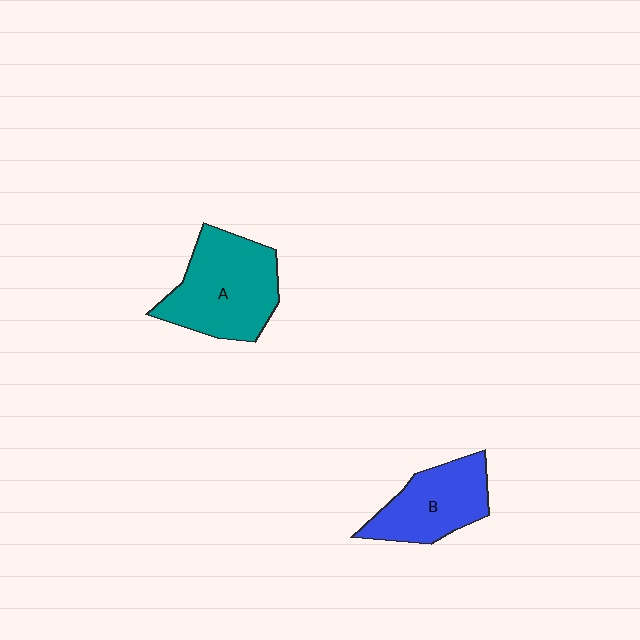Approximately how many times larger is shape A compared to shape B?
Approximately 1.3 times.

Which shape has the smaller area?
Shape B (blue).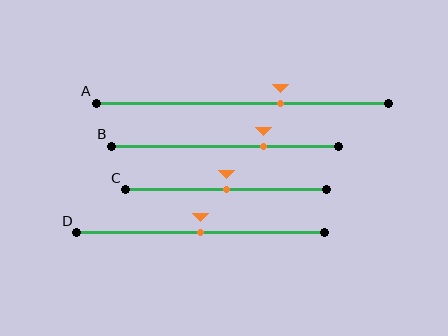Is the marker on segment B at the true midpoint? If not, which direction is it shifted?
No, the marker on segment B is shifted to the right by about 17% of the segment length.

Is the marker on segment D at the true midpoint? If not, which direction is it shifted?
Yes, the marker on segment D is at the true midpoint.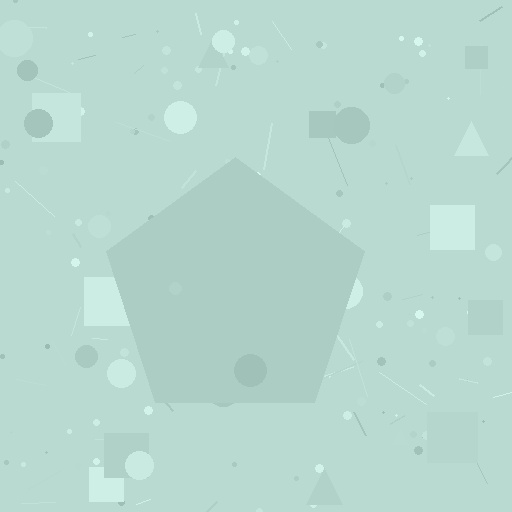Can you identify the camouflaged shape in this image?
The camouflaged shape is a pentagon.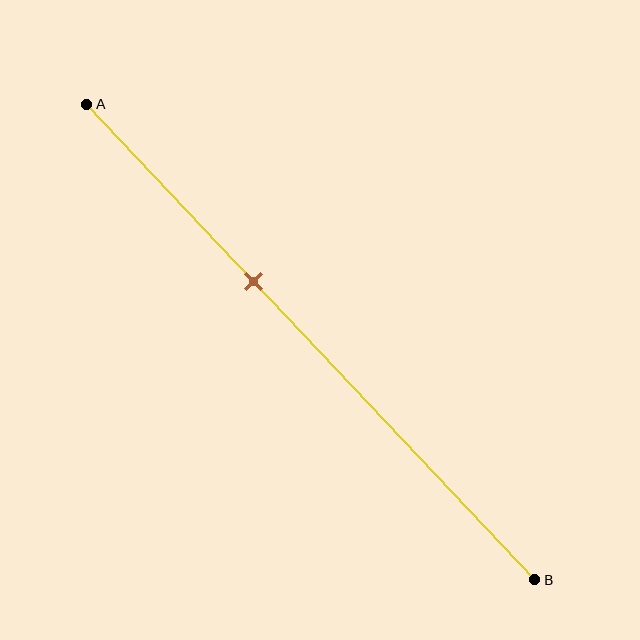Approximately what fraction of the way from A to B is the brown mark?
The brown mark is approximately 35% of the way from A to B.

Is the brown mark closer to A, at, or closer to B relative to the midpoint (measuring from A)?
The brown mark is closer to point A than the midpoint of segment AB.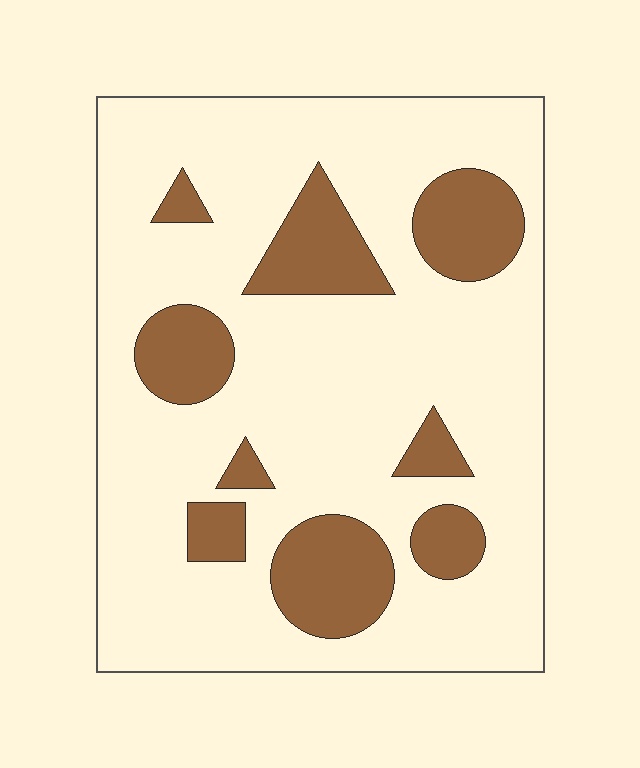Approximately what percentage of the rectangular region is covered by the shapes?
Approximately 20%.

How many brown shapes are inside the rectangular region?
9.